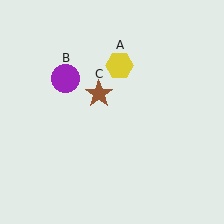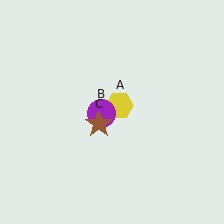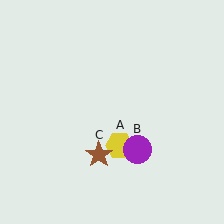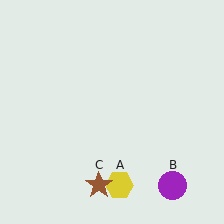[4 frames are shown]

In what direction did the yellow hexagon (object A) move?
The yellow hexagon (object A) moved down.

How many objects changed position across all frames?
3 objects changed position: yellow hexagon (object A), purple circle (object B), brown star (object C).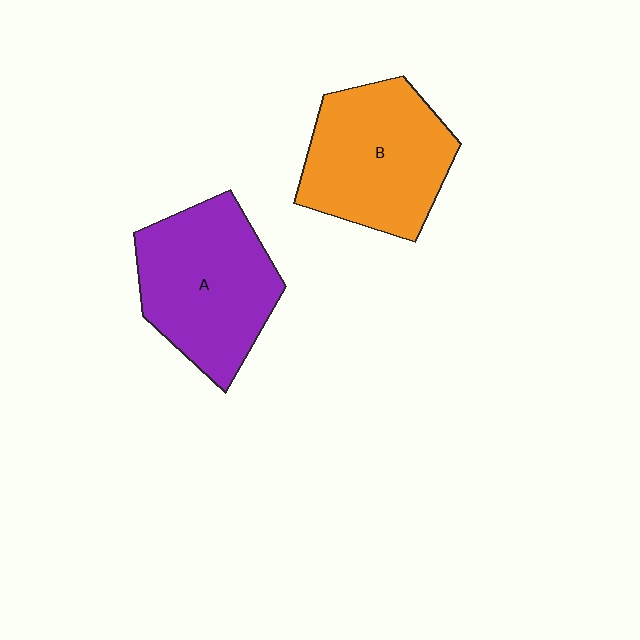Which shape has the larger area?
Shape A (purple).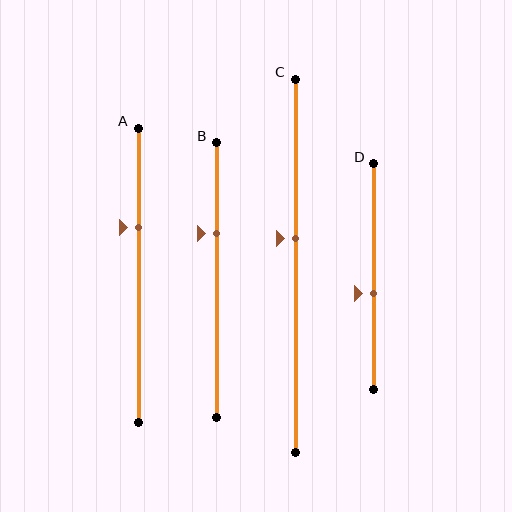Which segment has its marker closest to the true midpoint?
Segment C has its marker closest to the true midpoint.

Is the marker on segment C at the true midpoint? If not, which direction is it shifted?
No, the marker on segment C is shifted upward by about 7% of the segment length.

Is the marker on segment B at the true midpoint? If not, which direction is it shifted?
No, the marker on segment B is shifted upward by about 17% of the segment length.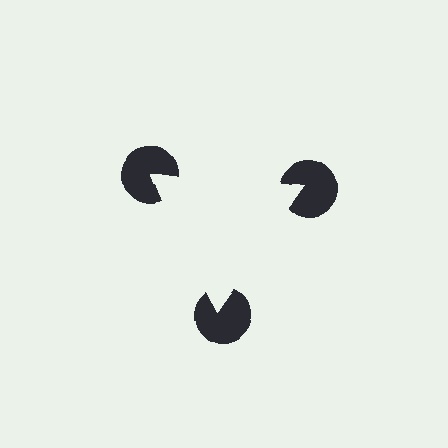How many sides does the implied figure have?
3 sides.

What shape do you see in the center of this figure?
An illusory triangle — its edges are inferred from the aligned wedge cuts in the pac-man discs, not physically drawn.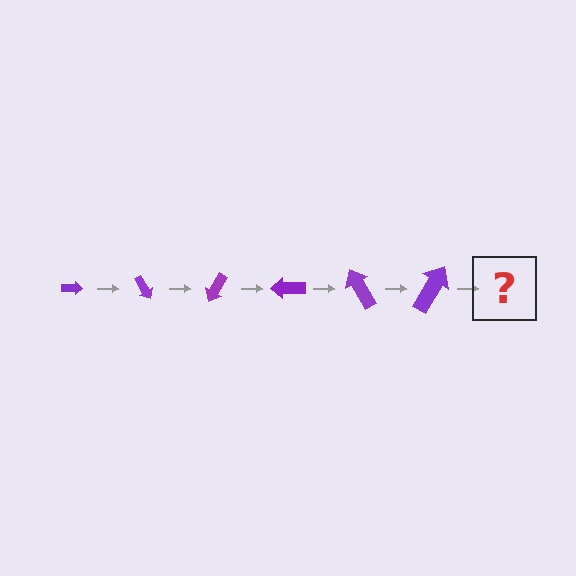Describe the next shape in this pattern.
It should be an arrow, larger than the previous one and rotated 360 degrees from the start.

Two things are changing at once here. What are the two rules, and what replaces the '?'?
The two rules are that the arrow grows larger each step and it rotates 60 degrees each step. The '?' should be an arrow, larger than the previous one and rotated 360 degrees from the start.